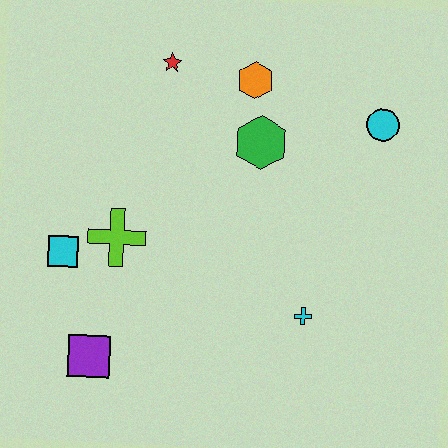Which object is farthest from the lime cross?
The cyan circle is farthest from the lime cross.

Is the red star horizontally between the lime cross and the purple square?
No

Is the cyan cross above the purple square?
Yes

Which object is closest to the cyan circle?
The green hexagon is closest to the cyan circle.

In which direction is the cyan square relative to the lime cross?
The cyan square is to the left of the lime cross.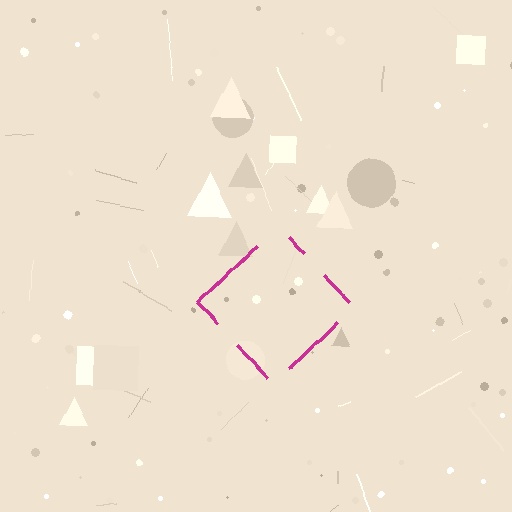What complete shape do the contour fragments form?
The contour fragments form a diamond.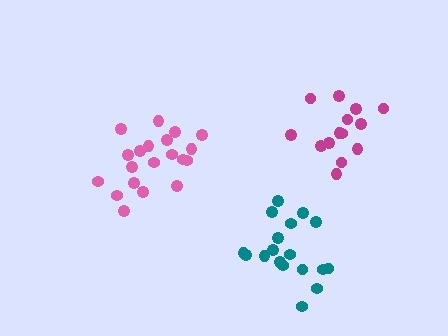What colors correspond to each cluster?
The clusters are colored: magenta, pink, teal.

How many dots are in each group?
Group 1: 14 dots, Group 2: 20 dots, Group 3: 18 dots (52 total).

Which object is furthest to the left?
The pink cluster is leftmost.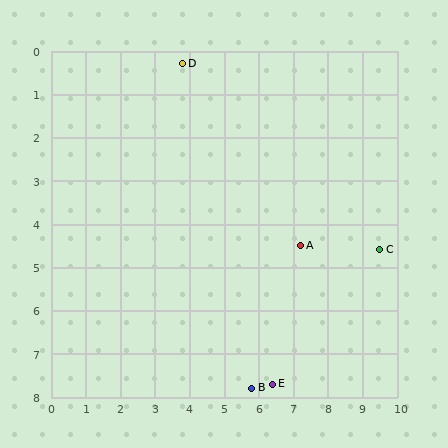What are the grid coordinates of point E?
Point E is at approximately (6.4, 7.7).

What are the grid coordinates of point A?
Point A is at approximately (7.2, 4.5).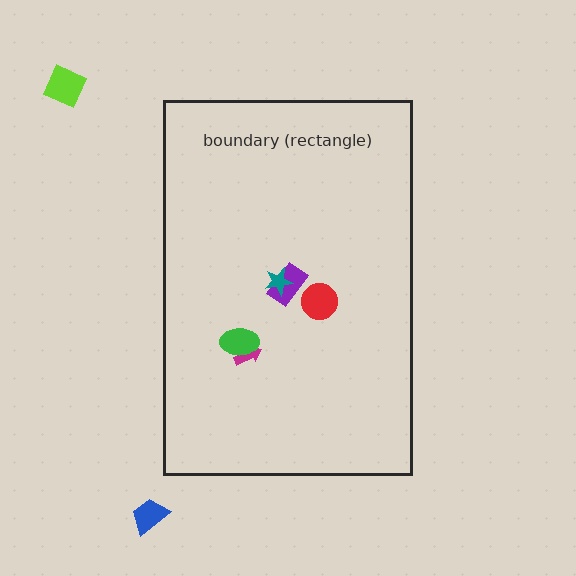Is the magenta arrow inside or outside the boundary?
Inside.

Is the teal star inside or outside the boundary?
Inside.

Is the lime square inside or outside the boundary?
Outside.